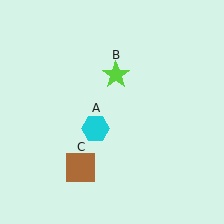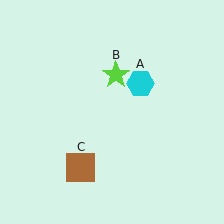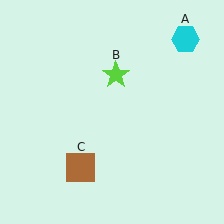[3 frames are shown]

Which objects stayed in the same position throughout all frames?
Lime star (object B) and brown square (object C) remained stationary.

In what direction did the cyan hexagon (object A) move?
The cyan hexagon (object A) moved up and to the right.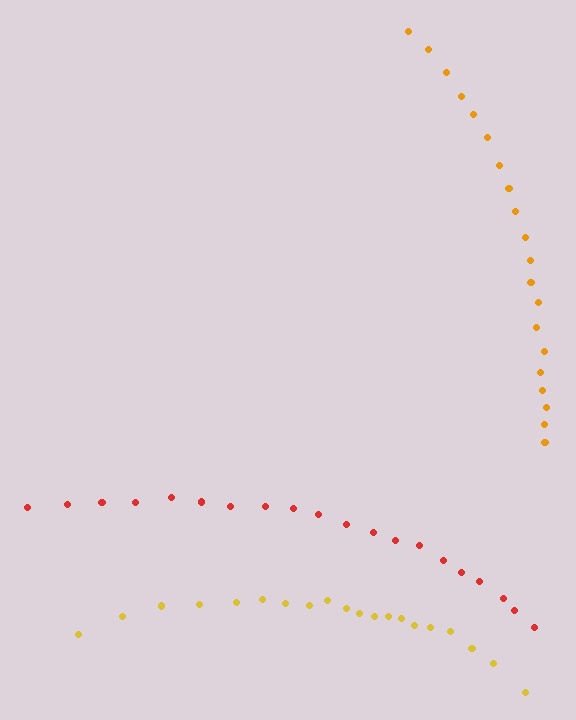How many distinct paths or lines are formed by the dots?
There are 3 distinct paths.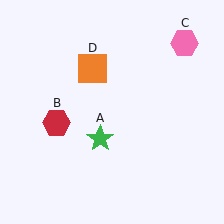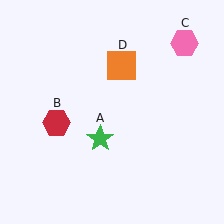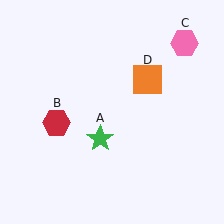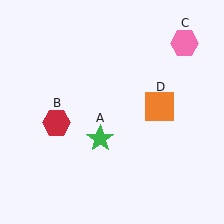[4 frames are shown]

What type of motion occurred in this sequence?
The orange square (object D) rotated clockwise around the center of the scene.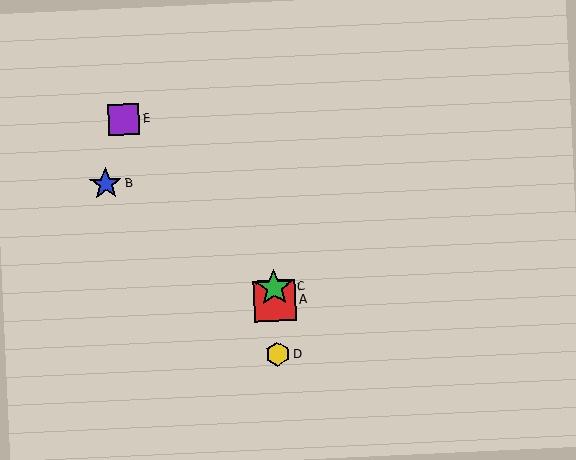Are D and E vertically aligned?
No, D is at x≈277 and E is at x≈124.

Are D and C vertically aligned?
Yes, both are at x≈277.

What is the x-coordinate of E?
Object E is at x≈124.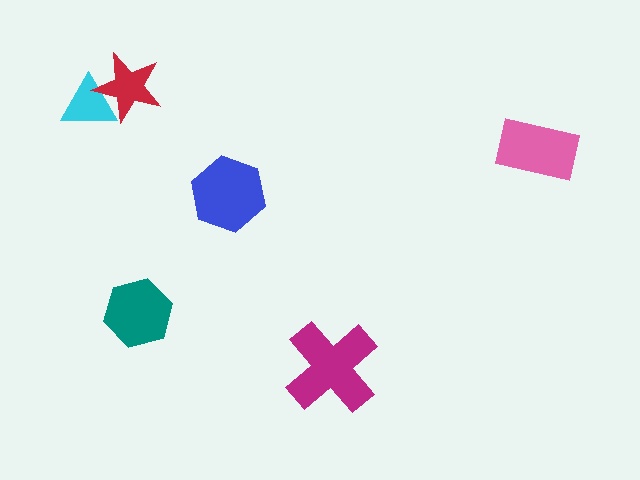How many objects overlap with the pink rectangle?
0 objects overlap with the pink rectangle.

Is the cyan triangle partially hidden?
Yes, it is partially covered by another shape.